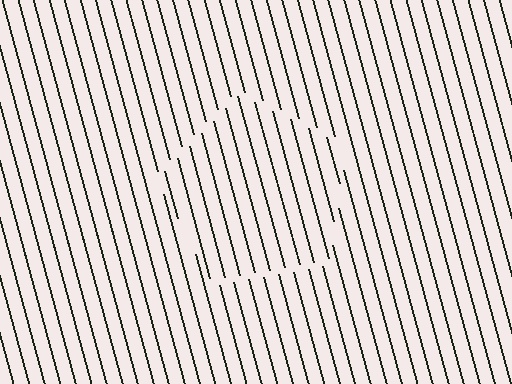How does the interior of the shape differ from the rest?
The interior of the shape contains the same grating, shifted by half a period — the contour is defined by the phase discontinuity where line-ends from the inner and outer gratings abut.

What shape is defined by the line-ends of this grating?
An illusory pentagon. The interior of the shape contains the same grating, shifted by half a period — the contour is defined by the phase discontinuity where line-ends from the inner and outer gratings abut.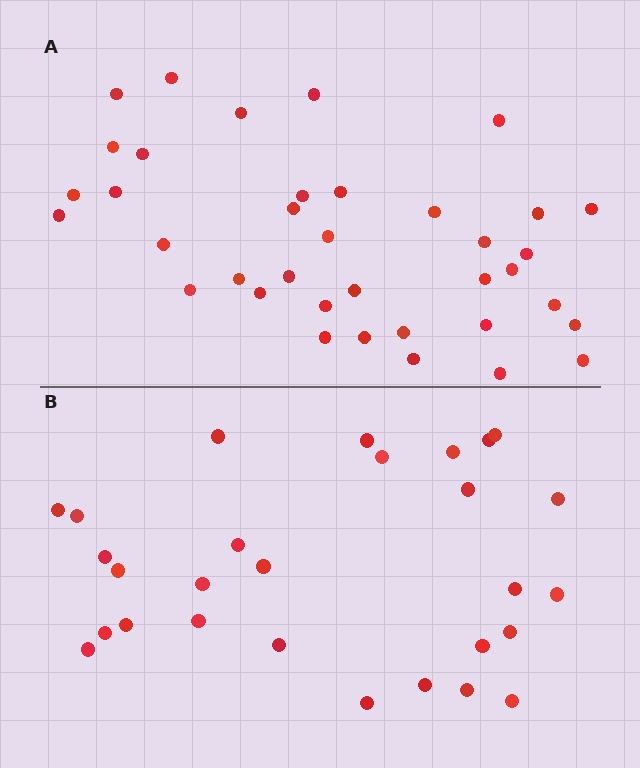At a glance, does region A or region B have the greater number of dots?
Region A (the top region) has more dots.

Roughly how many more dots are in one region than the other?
Region A has roughly 8 or so more dots than region B.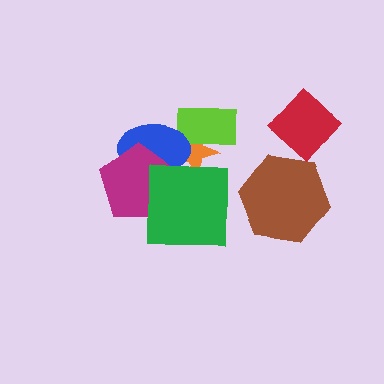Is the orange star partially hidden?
Yes, it is partially covered by another shape.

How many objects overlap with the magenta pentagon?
2 objects overlap with the magenta pentagon.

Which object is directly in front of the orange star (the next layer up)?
The lime rectangle is directly in front of the orange star.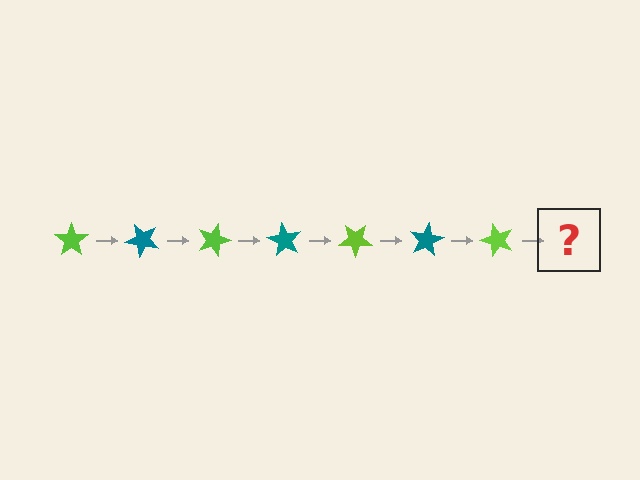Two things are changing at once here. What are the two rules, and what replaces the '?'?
The two rules are that it rotates 45 degrees each step and the color cycles through lime and teal. The '?' should be a teal star, rotated 315 degrees from the start.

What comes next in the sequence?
The next element should be a teal star, rotated 315 degrees from the start.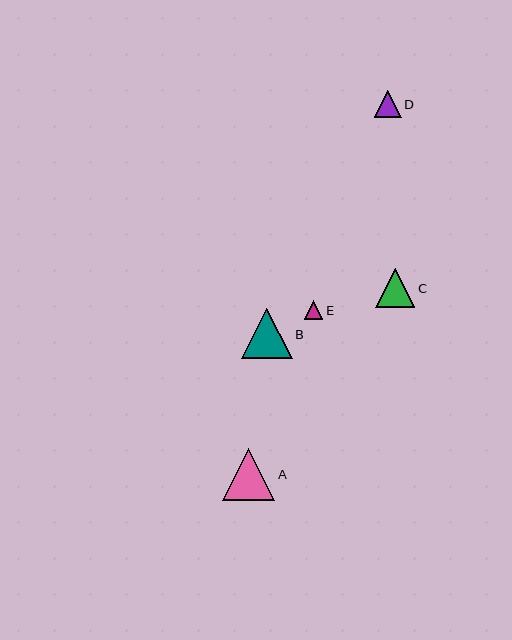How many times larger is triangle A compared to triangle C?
Triangle A is approximately 1.3 times the size of triangle C.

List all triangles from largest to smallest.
From largest to smallest: A, B, C, D, E.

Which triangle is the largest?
Triangle A is the largest with a size of approximately 52 pixels.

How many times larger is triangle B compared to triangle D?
Triangle B is approximately 1.9 times the size of triangle D.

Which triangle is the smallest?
Triangle E is the smallest with a size of approximately 19 pixels.